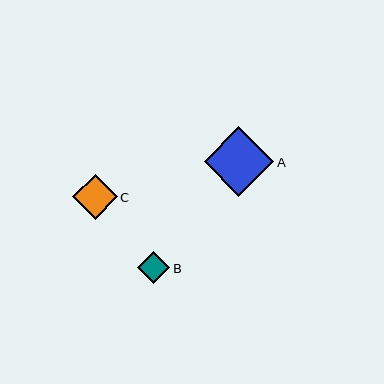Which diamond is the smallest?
Diamond B is the smallest with a size of approximately 32 pixels.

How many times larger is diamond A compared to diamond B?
Diamond A is approximately 2.1 times the size of diamond B.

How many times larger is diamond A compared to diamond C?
Diamond A is approximately 1.6 times the size of diamond C.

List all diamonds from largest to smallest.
From largest to smallest: A, C, B.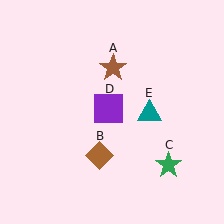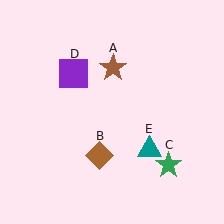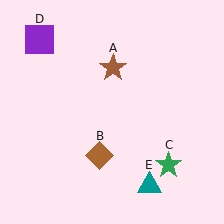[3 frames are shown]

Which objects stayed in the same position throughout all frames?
Brown star (object A) and brown diamond (object B) and green star (object C) remained stationary.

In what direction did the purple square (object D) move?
The purple square (object D) moved up and to the left.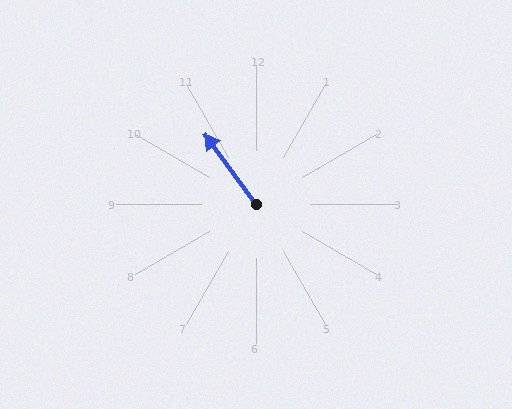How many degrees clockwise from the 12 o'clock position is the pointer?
Approximately 324 degrees.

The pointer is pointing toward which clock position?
Roughly 11 o'clock.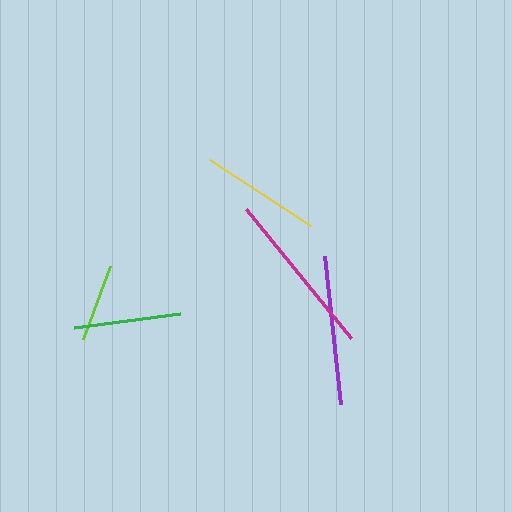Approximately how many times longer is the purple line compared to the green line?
The purple line is approximately 1.4 times the length of the green line.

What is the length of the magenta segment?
The magenta segment is approximately 167 pixels long.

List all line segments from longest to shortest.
From longest to shortest: magenta, purple, yellow, green, lime.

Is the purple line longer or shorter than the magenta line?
The magenta line is longer than the purple line.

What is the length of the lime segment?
The lime segment is approximately 77 pixels long.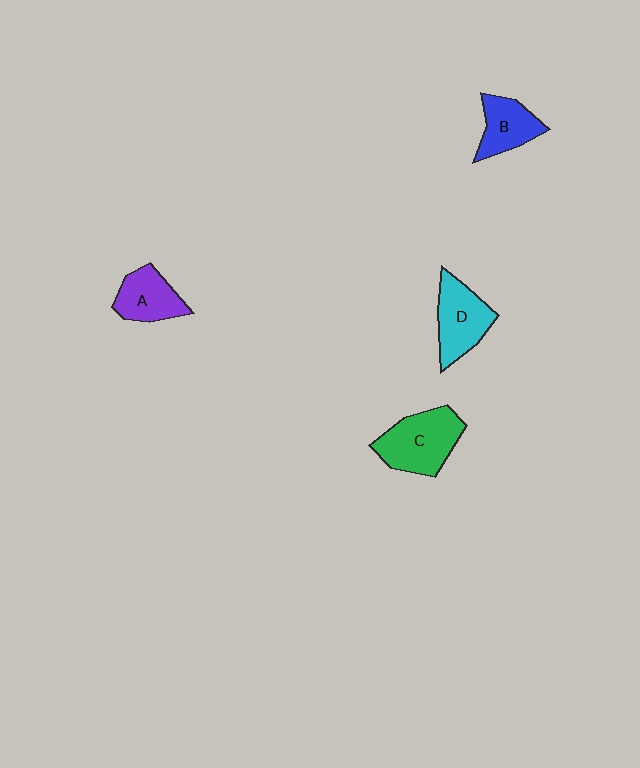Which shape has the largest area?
Shape C (green).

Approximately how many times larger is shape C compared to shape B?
Approximately 1.5 times.